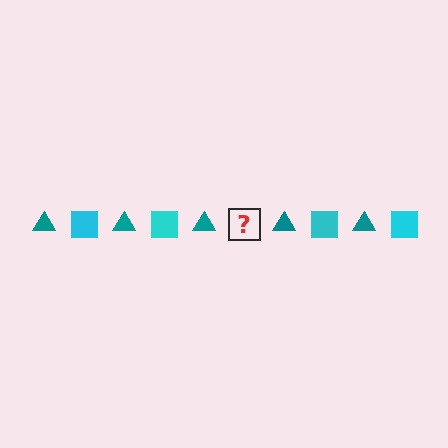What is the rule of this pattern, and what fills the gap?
The rule is that the pattern alternates between teal triangle and cyan square. The gap should be filled with a cyan square.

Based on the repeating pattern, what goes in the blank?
The blank should be a cyan square.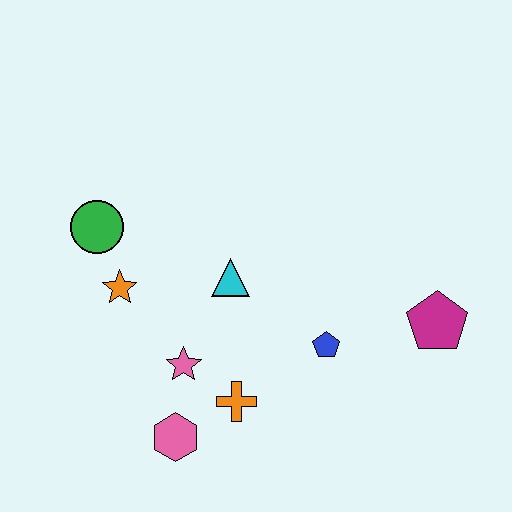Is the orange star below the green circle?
Yes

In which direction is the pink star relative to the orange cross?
The pink star is to the left of the orange cross.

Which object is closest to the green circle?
The orange star is closest to the green circle.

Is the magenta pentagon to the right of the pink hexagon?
Yes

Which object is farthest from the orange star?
The magenta pentagon is farthest from the orange star.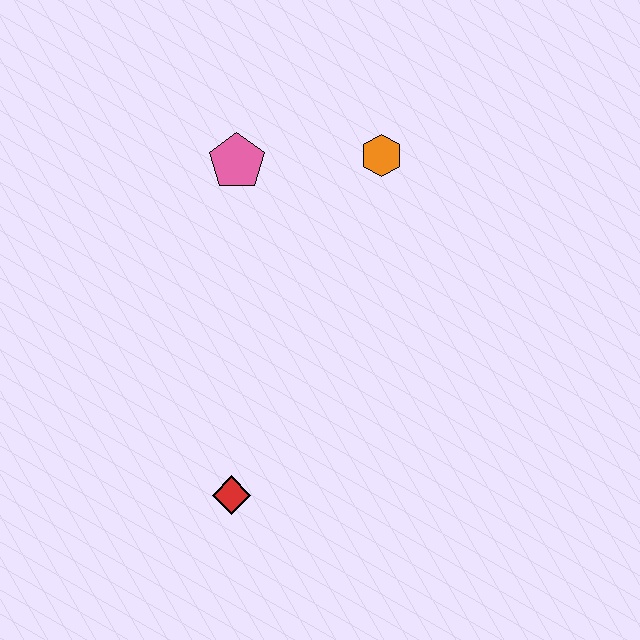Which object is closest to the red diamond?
The pink pentagon is closest to the red diamond.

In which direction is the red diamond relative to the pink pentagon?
The red diamond is below the pink pentagon.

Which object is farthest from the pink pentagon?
The red diamond is farthest from the pink pentagon.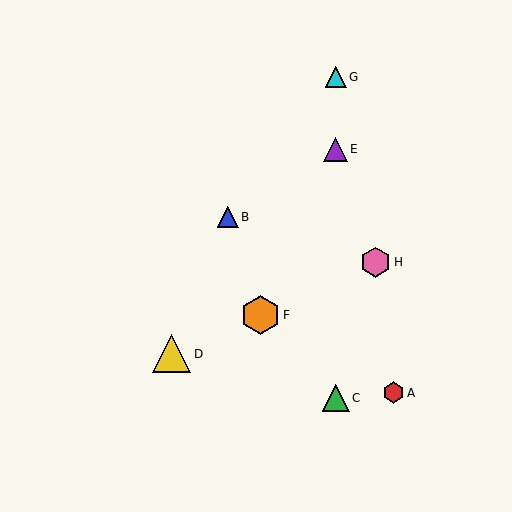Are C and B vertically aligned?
No, C is at x≈336 and B is at x≈228.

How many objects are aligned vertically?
3 objects (C, E, G) are aligned vertically.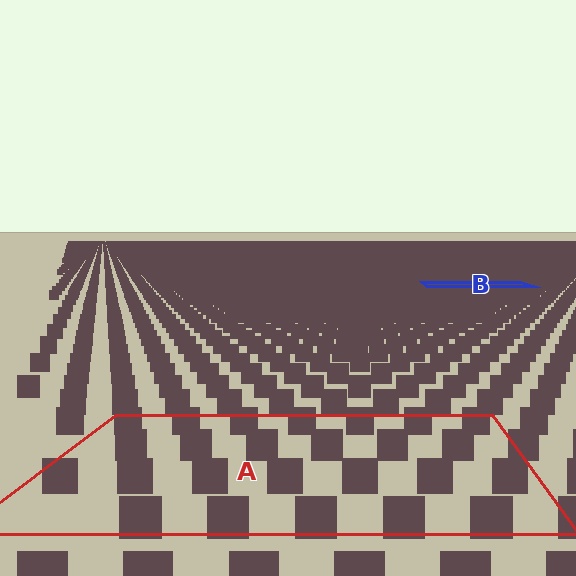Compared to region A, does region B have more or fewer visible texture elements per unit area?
Region B has more texture elements per unit area — they are packed more densely because it is farther away.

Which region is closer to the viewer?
Region A is closer. The texture elements there are larger and more spread out.